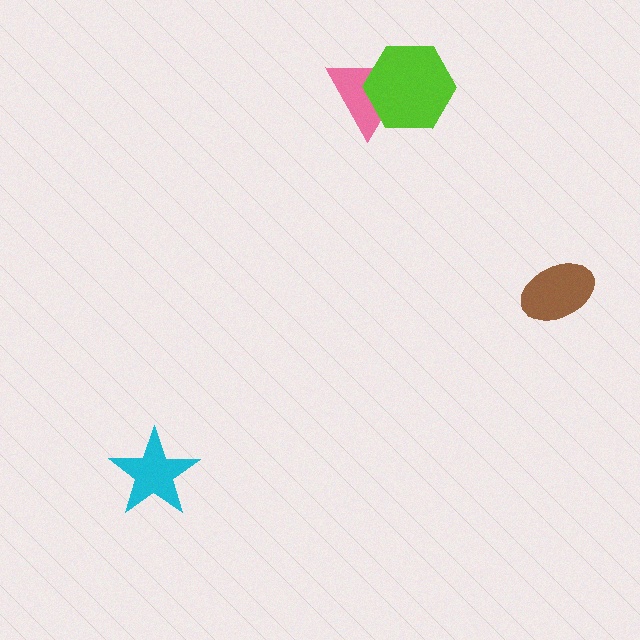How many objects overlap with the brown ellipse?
0 objects overlap with the brown ellipse.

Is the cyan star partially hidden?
No, no other shape covers it.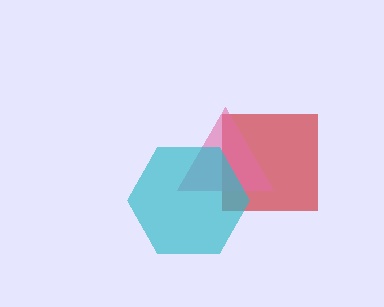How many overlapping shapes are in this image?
There are 3 overlapping shapes in the image.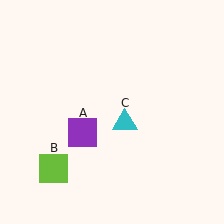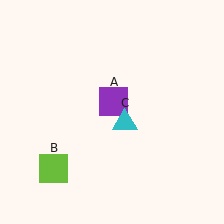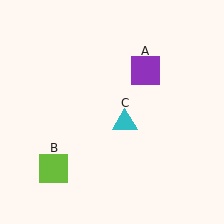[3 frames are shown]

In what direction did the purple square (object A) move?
The purple square (object A) moved up and to the right.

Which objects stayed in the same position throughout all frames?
Lime square (object B) and cyan triangle (object C) remained stationary.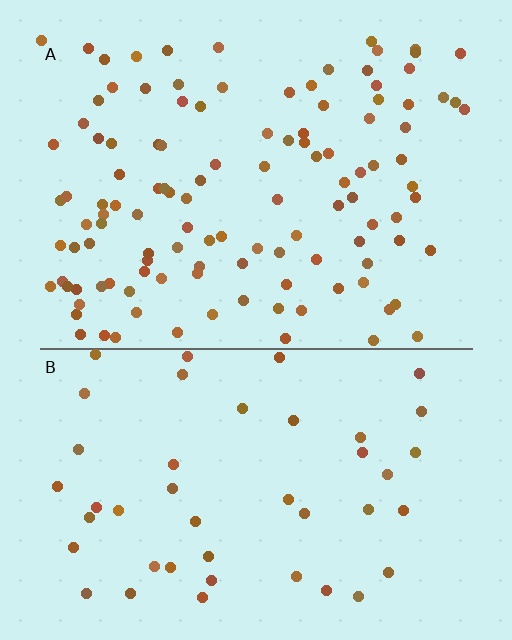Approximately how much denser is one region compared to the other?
Approximately 2.6× — region A over region B.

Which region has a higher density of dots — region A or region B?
A (the top).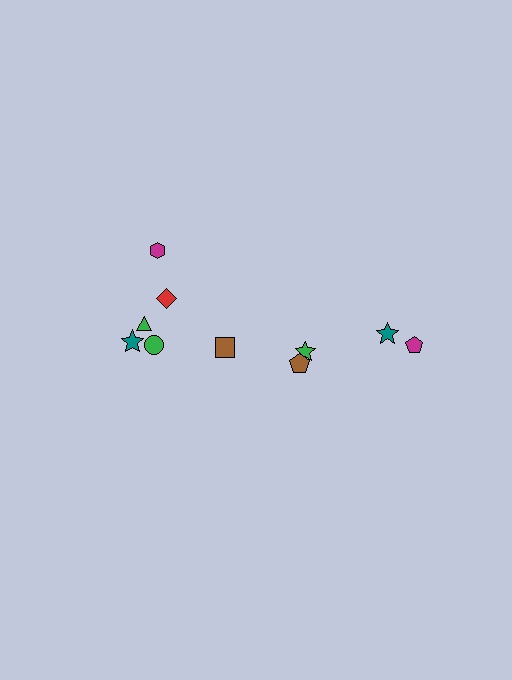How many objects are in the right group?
There are 4 objects.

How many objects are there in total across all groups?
There are 10 objects.